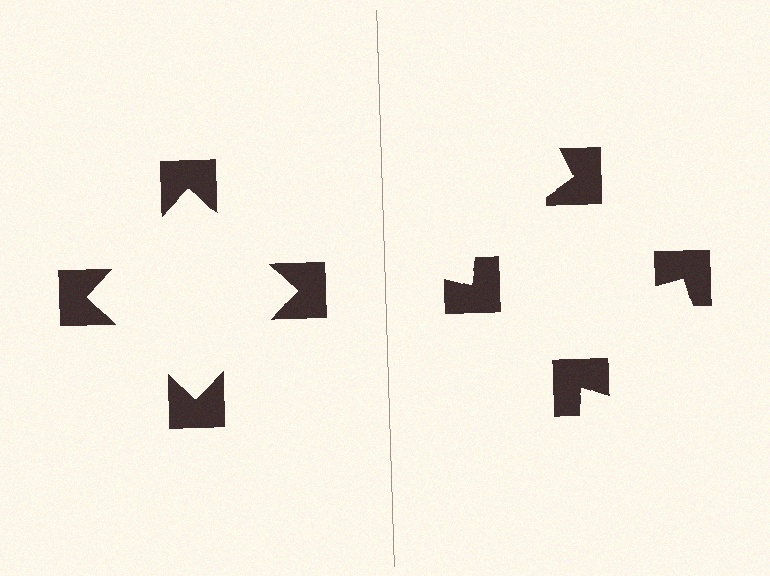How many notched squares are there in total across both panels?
8 — 4 on each side.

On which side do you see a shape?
An illusory square appears on the left side. On the right side the wedge cuts are rotated, so no coherent shape forms.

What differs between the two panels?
The notched squares are positioned identically on both sides; only the wedge orientations differ. On the left they align to a square; on the right they are misaligned.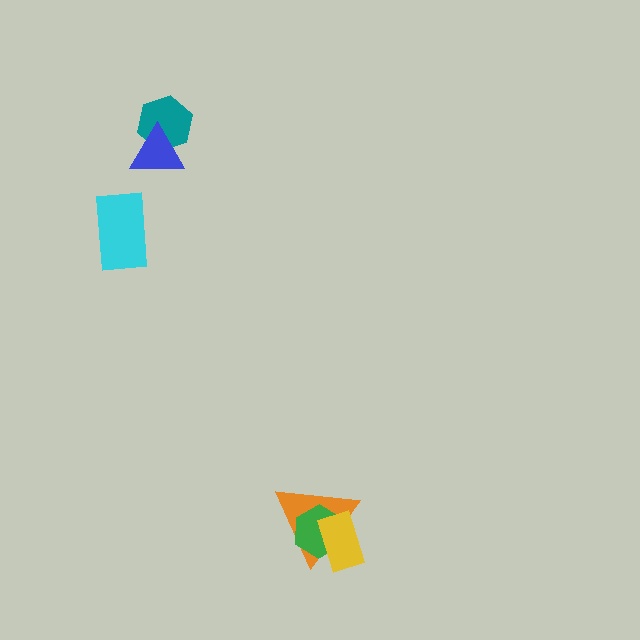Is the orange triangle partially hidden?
Yes, it is partially covered by another shape.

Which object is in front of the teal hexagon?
The blue triangle is in front of the teal hexagon.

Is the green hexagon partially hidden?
Yes, it is partially covered by another shape.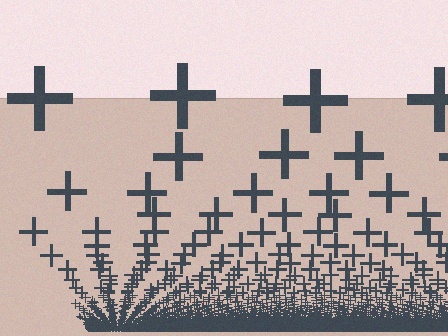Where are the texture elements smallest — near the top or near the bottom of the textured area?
Near the bottom.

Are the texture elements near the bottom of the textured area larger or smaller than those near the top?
Smaller. The gradient is inverted — elements near the bottom are smaller and denser.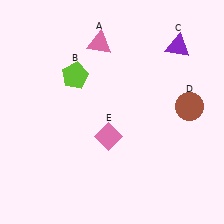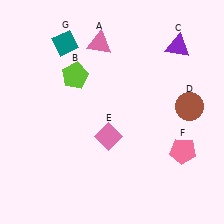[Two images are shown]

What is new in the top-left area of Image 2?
A teal diamond (G) was added in the top-left area of Image 2.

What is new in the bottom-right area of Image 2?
A pink pentagon (F) was added in the bottom-right area of Image 2.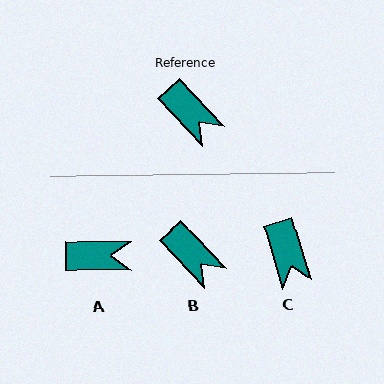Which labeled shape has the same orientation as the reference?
B.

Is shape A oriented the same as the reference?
No, it is off by about 46 degrees.